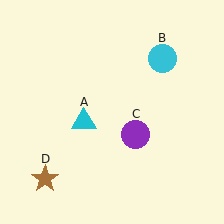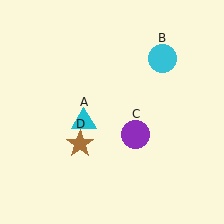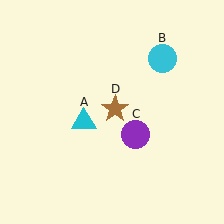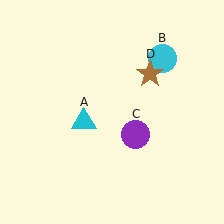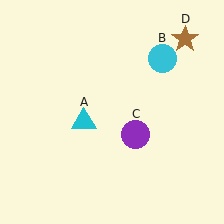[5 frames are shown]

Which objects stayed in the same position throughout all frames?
Cyan triangle (object A) and cyan circle (object B) and purple circle (object C) remained stationary.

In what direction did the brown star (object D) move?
The brown star (object D) moved up and to the right.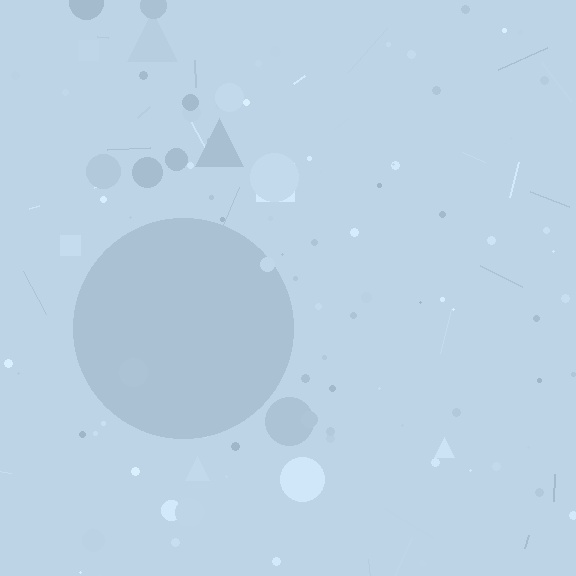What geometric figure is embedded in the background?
A circle is embedded in the background.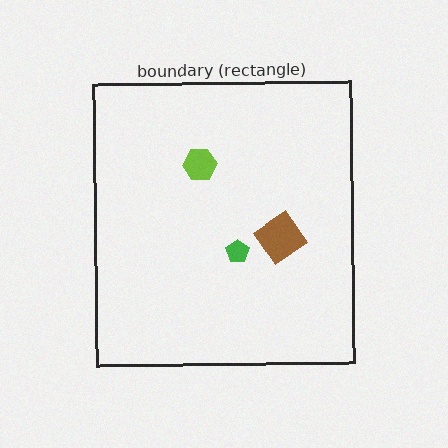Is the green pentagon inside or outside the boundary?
Inside.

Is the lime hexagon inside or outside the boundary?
Inside.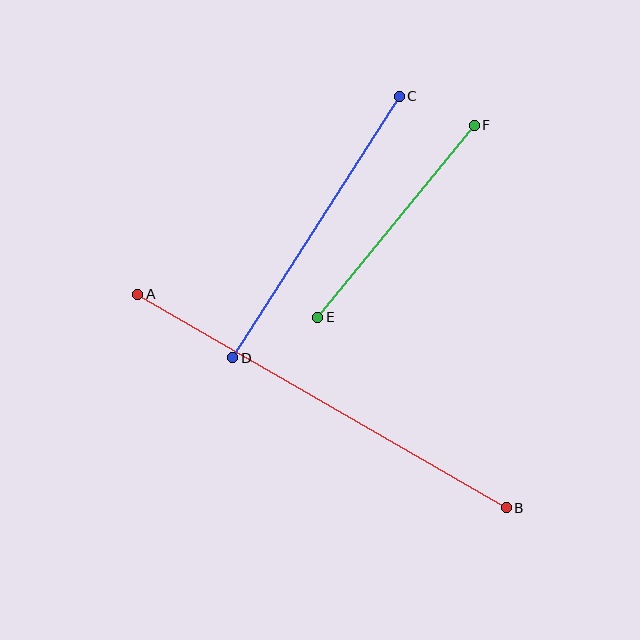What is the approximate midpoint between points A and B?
The midpoint is at approximately (322, 401) pixels.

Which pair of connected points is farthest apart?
Points A and B are farthest apart.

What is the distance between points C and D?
The distance is approximately 310 pixels.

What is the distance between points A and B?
The distance is approximately 426 pixels.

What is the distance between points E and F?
The distance is approximately 248 pixels.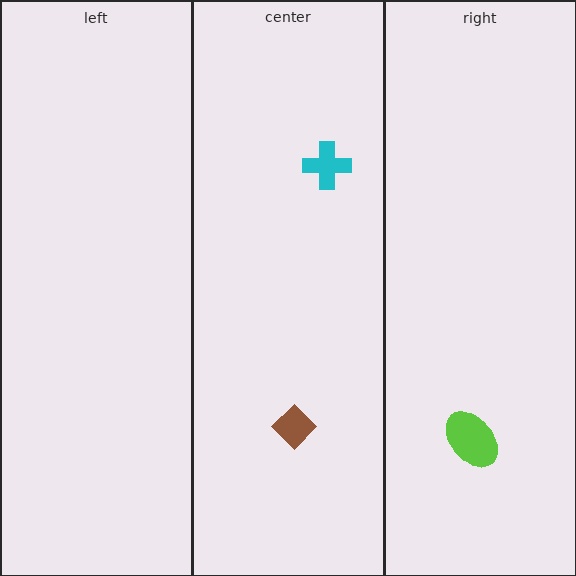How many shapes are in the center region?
2.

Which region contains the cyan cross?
The center region.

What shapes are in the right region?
The lime ellipse.